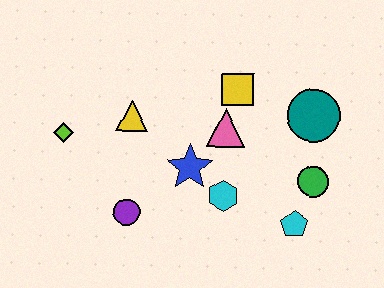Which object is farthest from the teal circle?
The lime diamond is farthest from the teal circle.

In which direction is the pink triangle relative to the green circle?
The pink triangle is to the left of the green circle.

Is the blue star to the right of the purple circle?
Yes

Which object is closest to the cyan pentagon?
The green circle is closest to the cyan pentagon.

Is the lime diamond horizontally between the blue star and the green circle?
No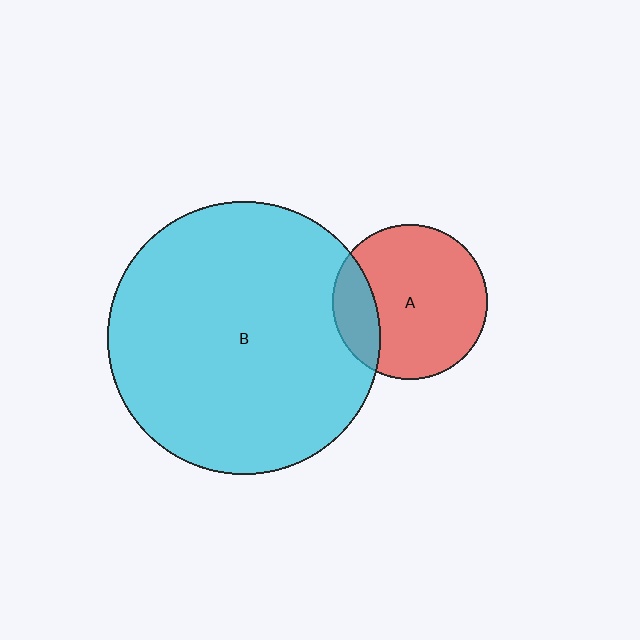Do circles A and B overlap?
Yes.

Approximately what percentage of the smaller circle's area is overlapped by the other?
Approximately 20%.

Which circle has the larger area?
Circle B (cyan).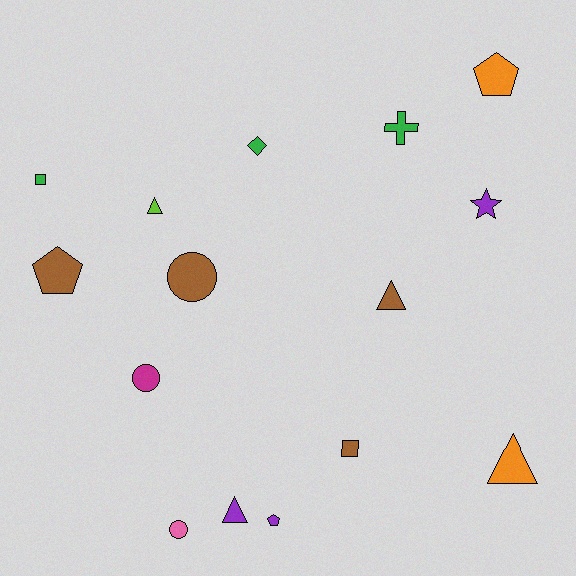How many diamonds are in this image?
There is 1 diamond.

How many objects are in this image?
There are 15 objects.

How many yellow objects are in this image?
There are no yellow objects.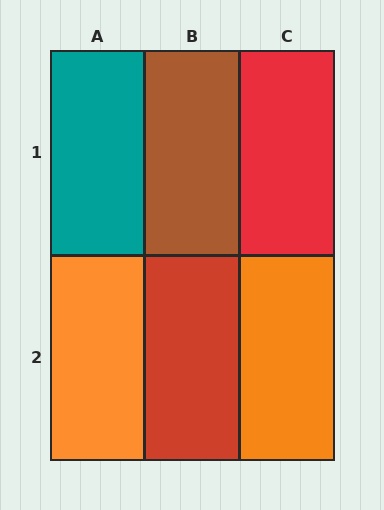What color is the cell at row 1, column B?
Brown.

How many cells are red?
2 cells are red.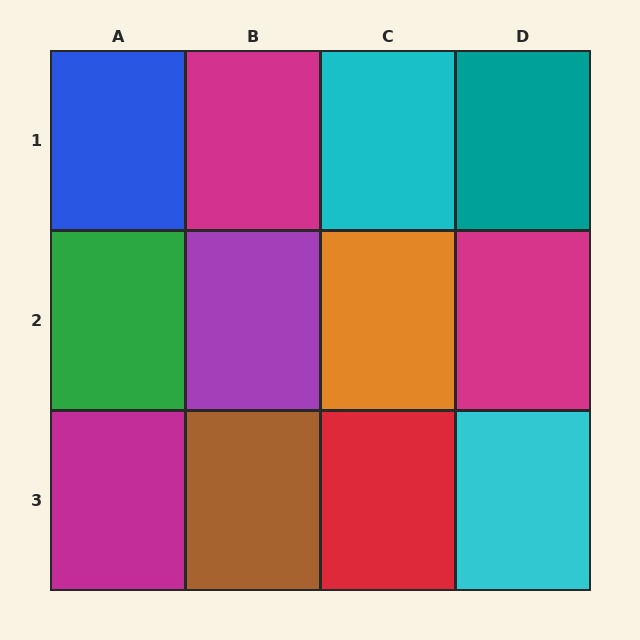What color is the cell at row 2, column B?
Purple.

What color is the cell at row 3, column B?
Brown.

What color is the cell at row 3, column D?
Cyan.